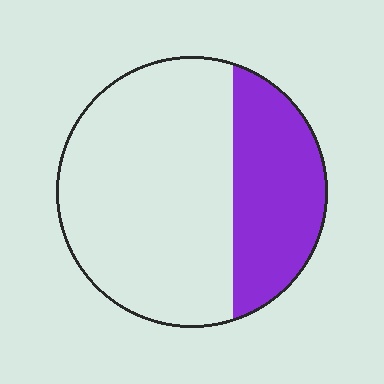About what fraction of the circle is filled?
About one third (1/3).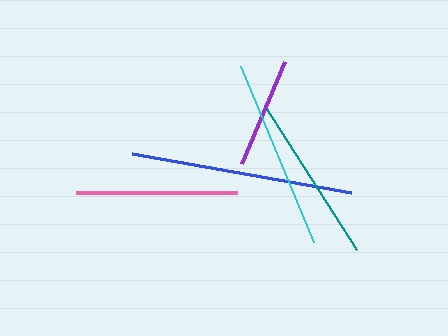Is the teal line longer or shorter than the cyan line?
The cyan line is longer than the teal line.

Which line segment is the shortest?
The purple line is the shortest at approximately 111 pixels.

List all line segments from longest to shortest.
From longest to shortest: blue, cyan, teal, pink, purple.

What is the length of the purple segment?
The purple segment is approximately 111 pixels long.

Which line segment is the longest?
The blue line is the longest at approximately 222 pixels.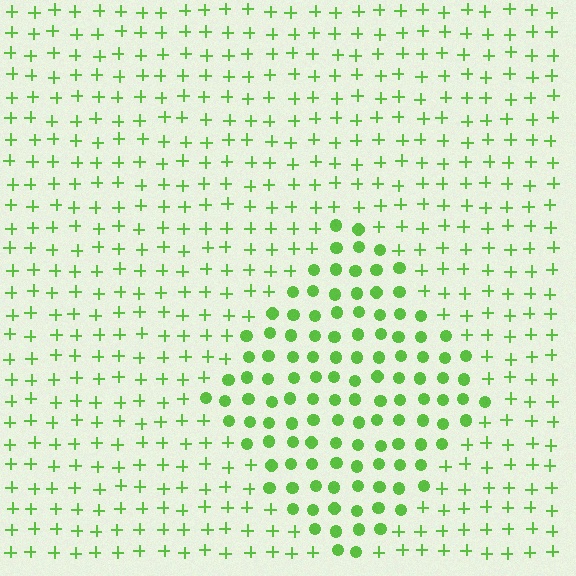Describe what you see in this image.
The image is filled with small lime elements arranged in a uniform grid. A diamond-shaped region contains circles, while the surrounding area contains plus signs. The boundary is defined purely by the change in element shape.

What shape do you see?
I see a diamond.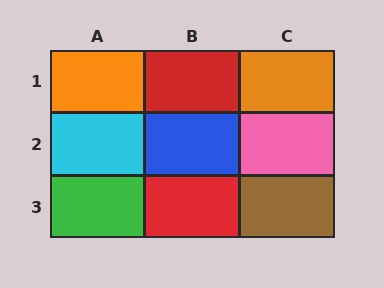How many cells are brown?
1 cell is brown.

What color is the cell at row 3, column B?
Red.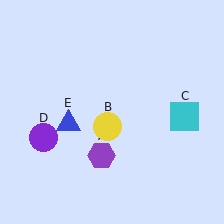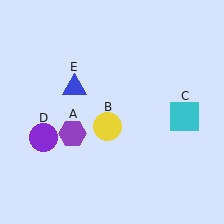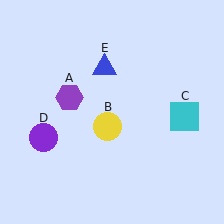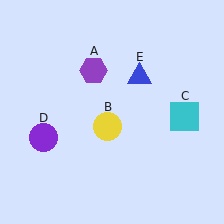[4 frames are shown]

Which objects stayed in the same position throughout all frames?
Yellow circle (object B) and cyan square (object C) and purple circle (object D) remained stationary.